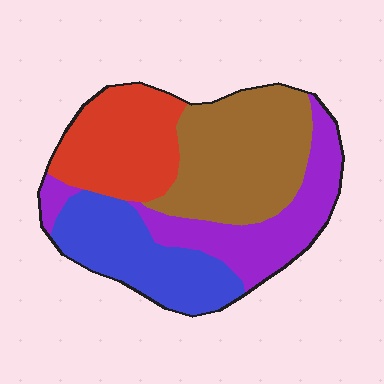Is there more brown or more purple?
Brown.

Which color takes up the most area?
Brown, at roughly 30%.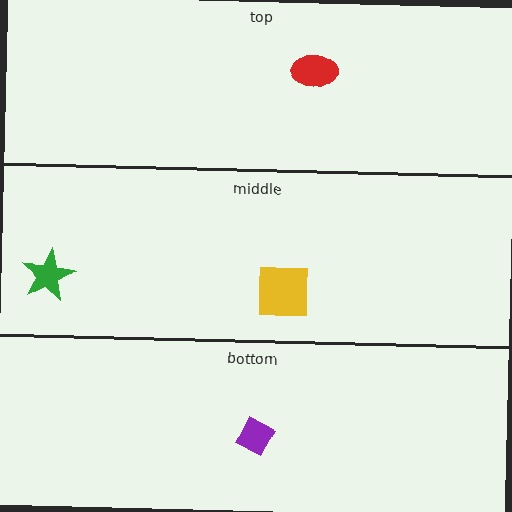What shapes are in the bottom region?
The purple diamond.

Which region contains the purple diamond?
The bottom region.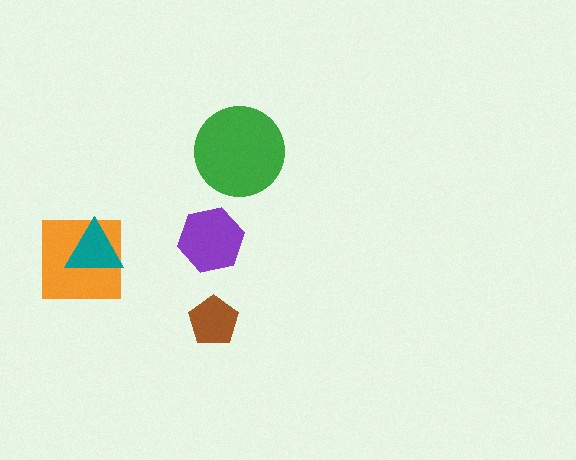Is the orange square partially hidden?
Yes, it is partially covered by another shape.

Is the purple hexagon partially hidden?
No, no other shape covers it.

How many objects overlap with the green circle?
0 objects overlap with the green circle.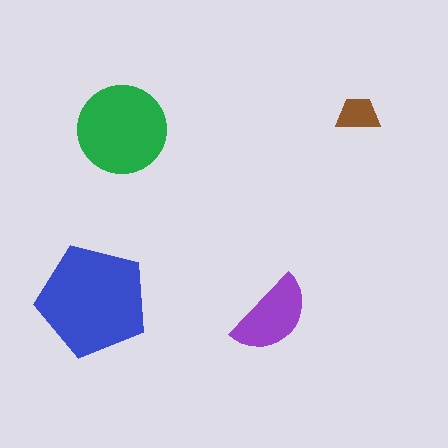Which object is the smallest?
The brown trapezoid.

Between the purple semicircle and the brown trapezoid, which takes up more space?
The purple semicircle.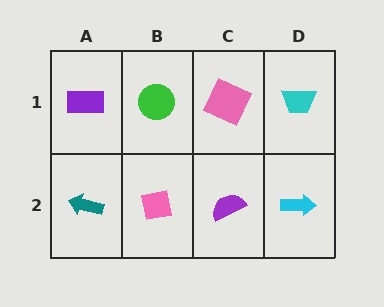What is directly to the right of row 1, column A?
A green circle.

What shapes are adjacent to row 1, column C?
A purple semicircle (row 2, column C), a green circle (row 1, column B), a cyan trapezoid (row 1, column D).